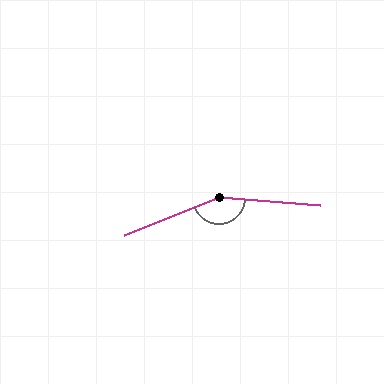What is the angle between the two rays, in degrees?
Approximately 154 degrees.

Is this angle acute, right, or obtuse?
It is obtuse.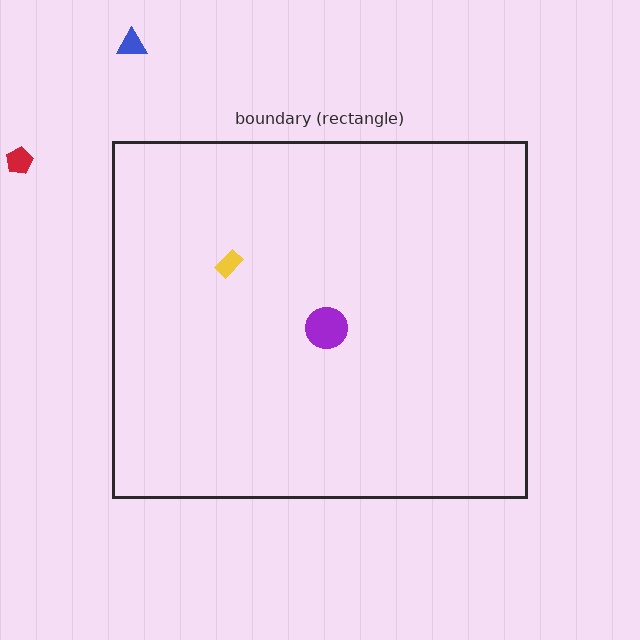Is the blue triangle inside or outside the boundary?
Outside.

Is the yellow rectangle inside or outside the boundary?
Inside.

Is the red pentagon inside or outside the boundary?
Outside.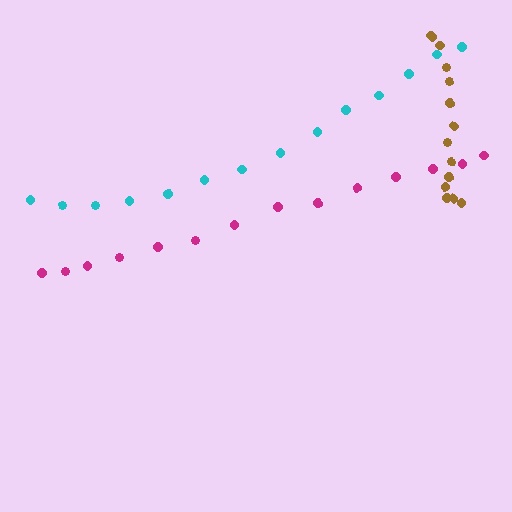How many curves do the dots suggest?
There are 3 distinct paths.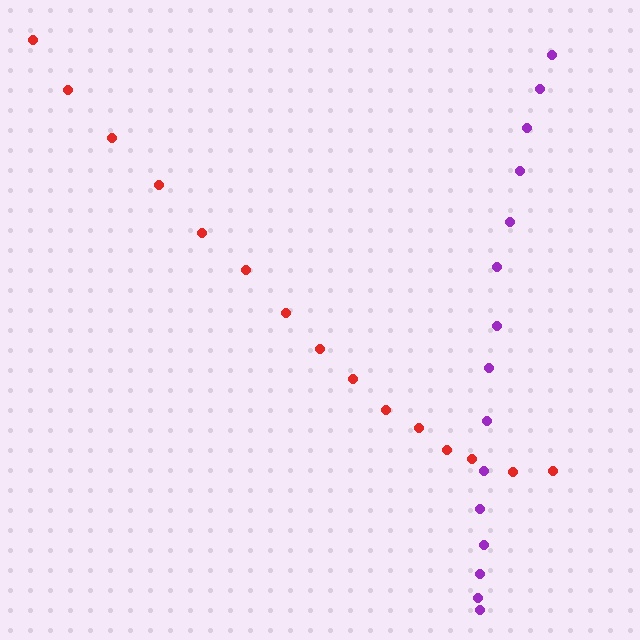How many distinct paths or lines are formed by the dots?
There are 2 distinct paths.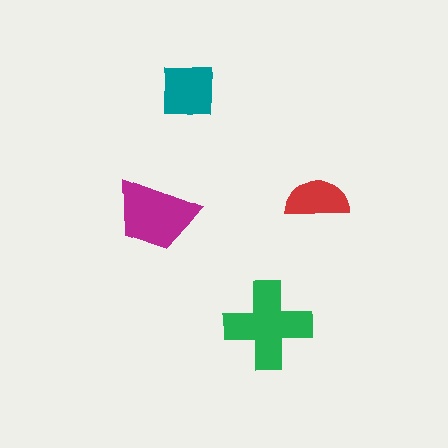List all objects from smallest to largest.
The red semicircle, the teal square, the magenta trapezoid, the green cross.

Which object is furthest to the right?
The red semicircle is rightmost.